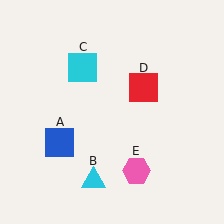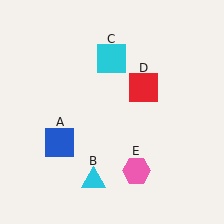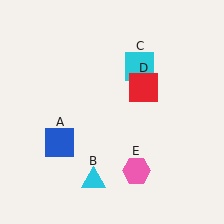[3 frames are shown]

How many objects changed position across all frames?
1 object changed position: cyan square (object C).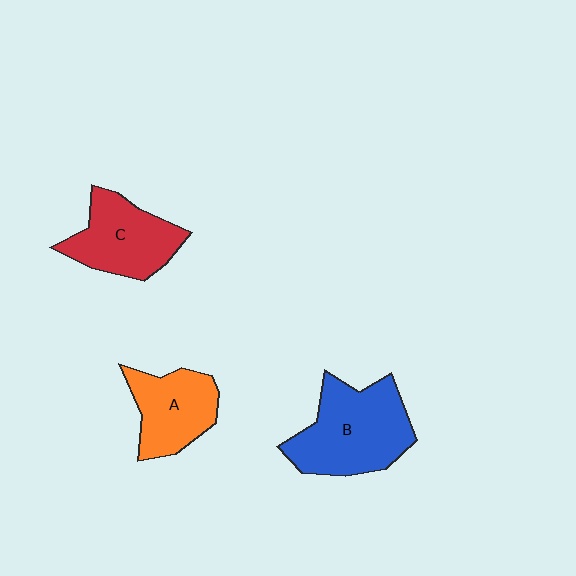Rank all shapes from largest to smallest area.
From largest to smallest: B (blue), C (red), A (orange).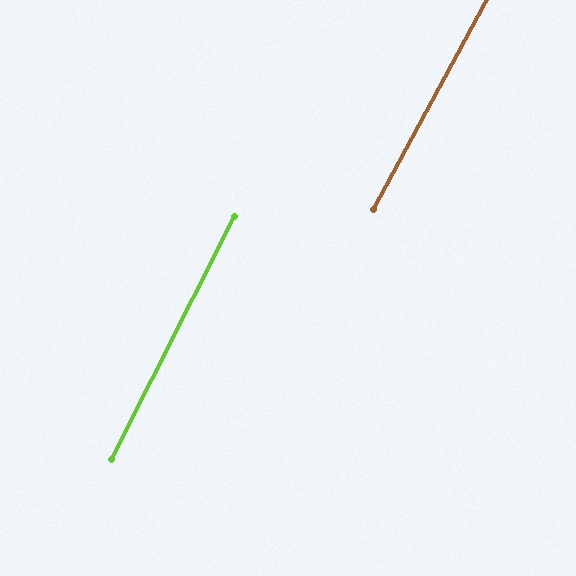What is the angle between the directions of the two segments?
Approximately 1 degree.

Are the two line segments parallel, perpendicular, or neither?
Parallel — their directions differ by only 1.5°.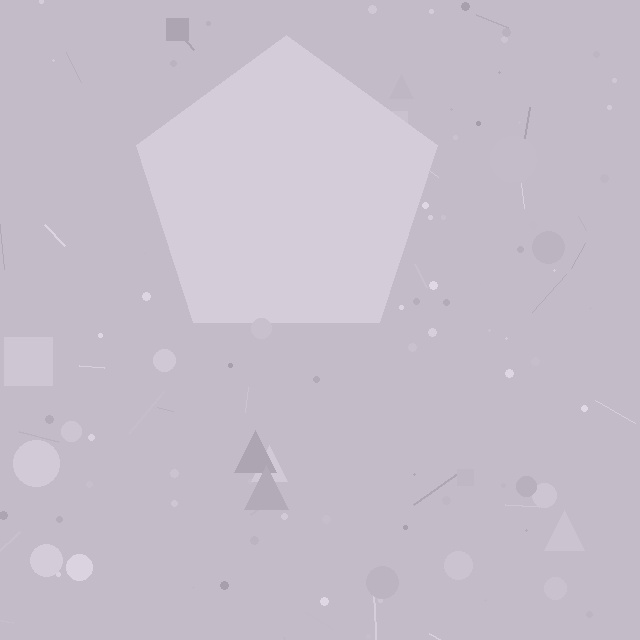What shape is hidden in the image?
A pentagon is hidden in the image.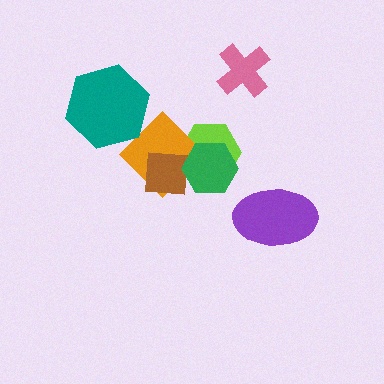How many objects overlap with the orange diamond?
4 objects overlap with the orange diamond.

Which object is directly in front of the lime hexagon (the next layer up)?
The orange diamond is directly in front of the lime hexagon.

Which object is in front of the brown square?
The green hexagon is in front of the brown square.